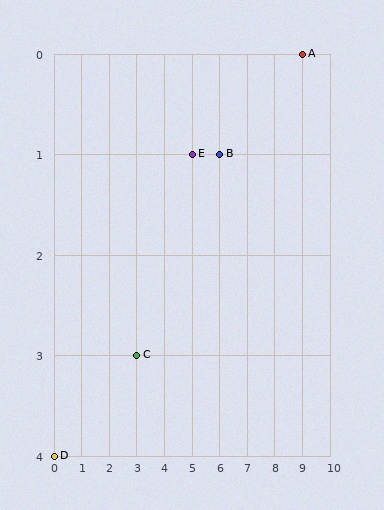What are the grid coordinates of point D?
Point D is at grid coordinates (0, 4).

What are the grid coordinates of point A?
Point A is at grid coordinates (9, 0).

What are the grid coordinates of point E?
Point E is at grid coordinates (5, 1).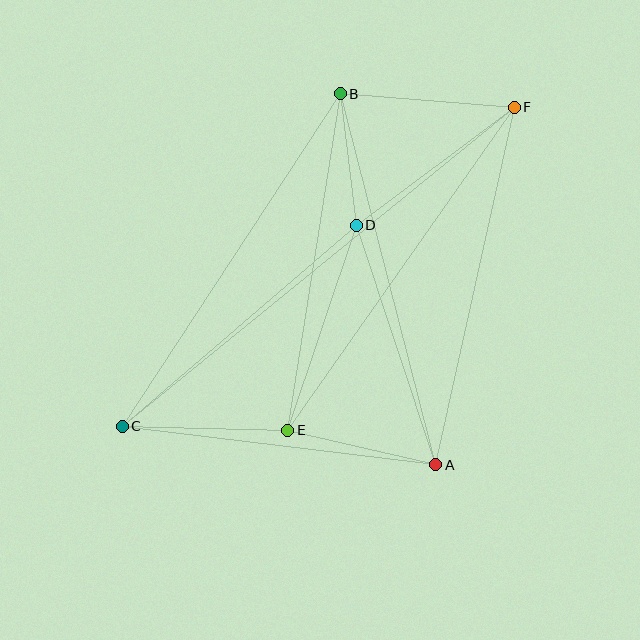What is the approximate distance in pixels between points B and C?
The distance between B and C is approximately 398 pixels.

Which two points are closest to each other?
Points B and D are closest to each other.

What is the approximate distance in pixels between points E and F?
The distance between E and F is approximately 394 pixels.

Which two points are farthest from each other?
Points C and F are farthest from each other.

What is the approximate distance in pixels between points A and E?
The distance between A and E is approximately 152 pixels.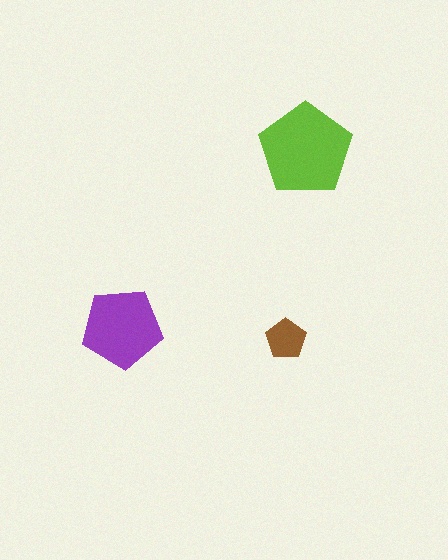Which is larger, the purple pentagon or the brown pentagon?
The purple one.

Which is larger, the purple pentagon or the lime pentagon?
The lime one.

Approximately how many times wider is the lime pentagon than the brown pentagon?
About 2.5 times wider.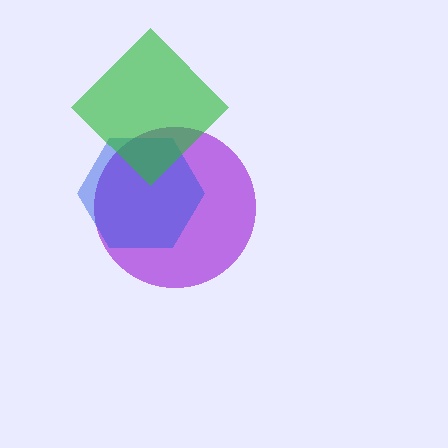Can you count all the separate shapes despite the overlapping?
Yes, there are 3 separate shapes.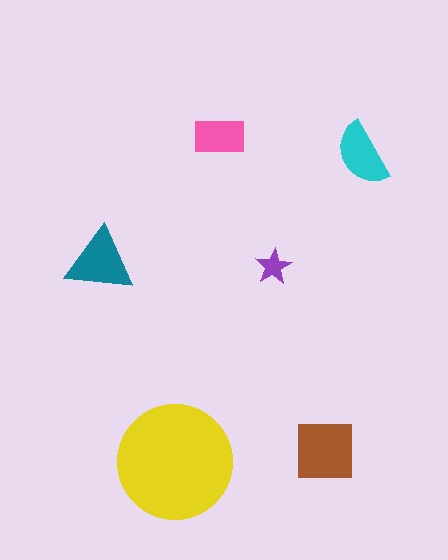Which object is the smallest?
The purple star.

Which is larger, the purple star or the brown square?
The brown square.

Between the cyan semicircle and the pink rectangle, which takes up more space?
The cyan semicircle.